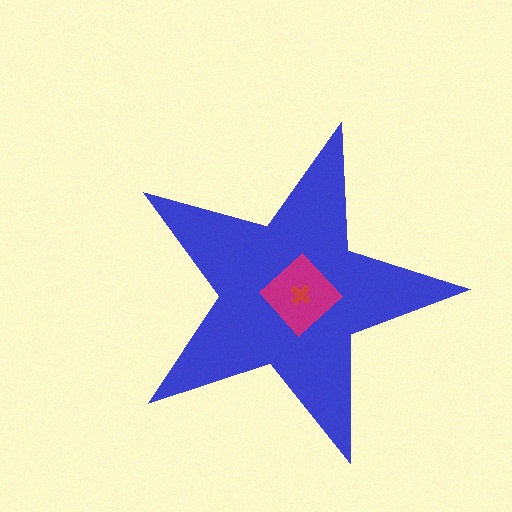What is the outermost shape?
The blue star.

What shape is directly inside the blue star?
The magenta diamond.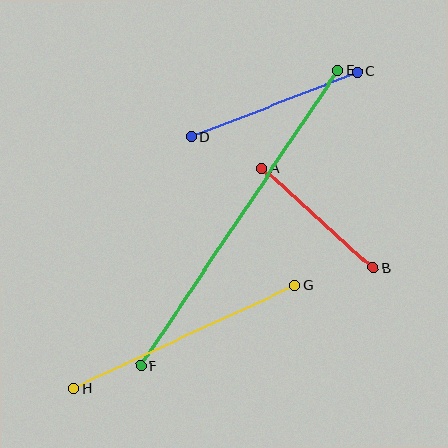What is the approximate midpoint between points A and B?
The midpoint is at approximately (318, 218) pixels.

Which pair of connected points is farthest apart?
Points E and F are farthest apart.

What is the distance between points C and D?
The distance is approximately 179 pixels.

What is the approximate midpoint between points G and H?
The midpoint is at approximately (184, 337) pixels.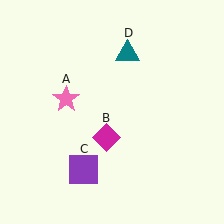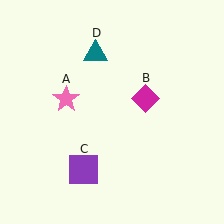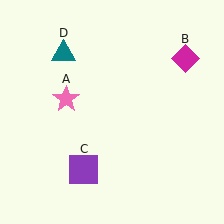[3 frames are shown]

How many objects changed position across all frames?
2 objects changed position: magenta diamond (object B), teal triangle (object D).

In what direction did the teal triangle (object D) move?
The teal triangle (object D) moved left.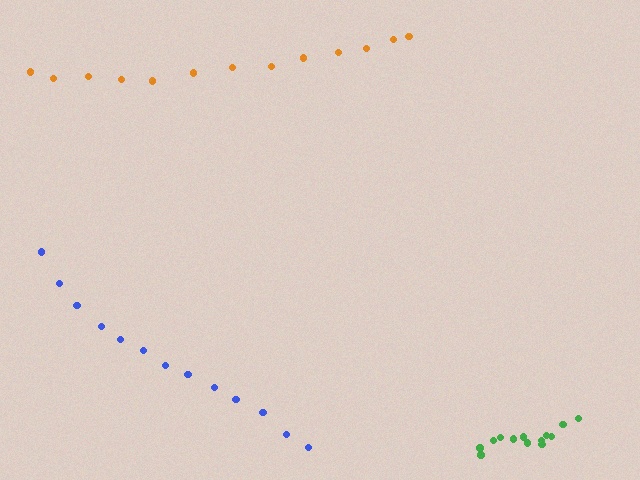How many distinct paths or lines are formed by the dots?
There are 3 distinct paths.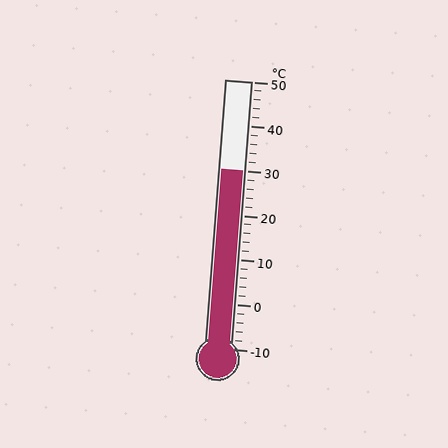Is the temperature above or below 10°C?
The temperature is above 10°C.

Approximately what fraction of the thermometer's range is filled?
The thermometer is filled to approximately 65% of its range.